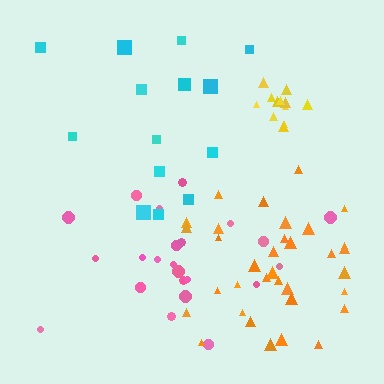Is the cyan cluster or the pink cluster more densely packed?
Pink.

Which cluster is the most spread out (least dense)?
Cyan.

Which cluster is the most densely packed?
Yellow.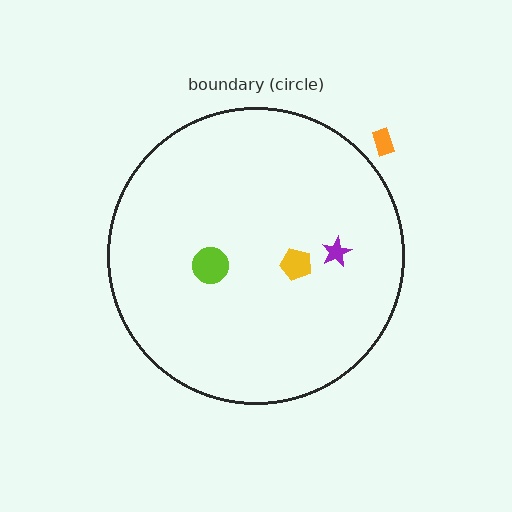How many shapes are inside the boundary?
3 inside, 1 outside.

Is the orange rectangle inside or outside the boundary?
Outside.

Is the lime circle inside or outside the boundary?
Inside.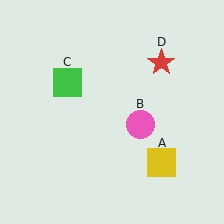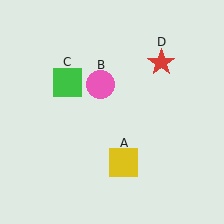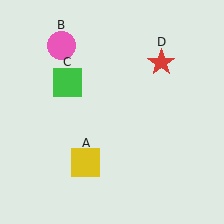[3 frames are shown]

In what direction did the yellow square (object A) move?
The yellow square (object A) moved left.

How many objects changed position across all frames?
2 objects changed position: yellow square (object A), pink circle (object B).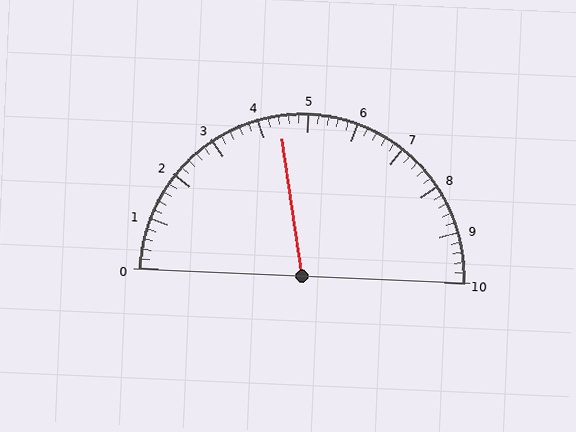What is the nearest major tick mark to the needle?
The nearest major tick mark is 4.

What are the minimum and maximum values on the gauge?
The gauge ranges from 0 to 10.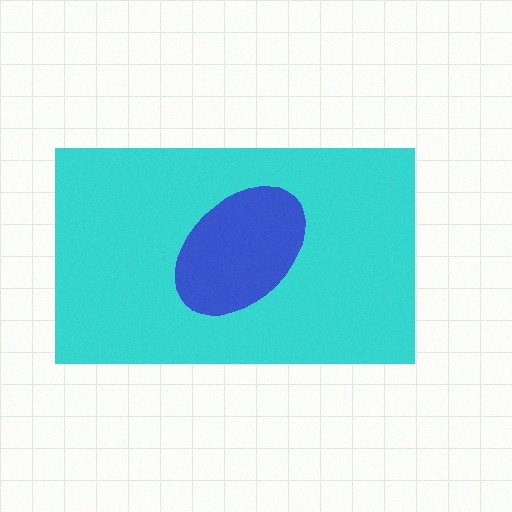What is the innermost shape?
The blue ellipse.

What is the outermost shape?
The cyan rectangle.